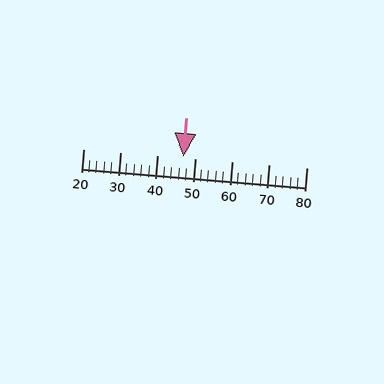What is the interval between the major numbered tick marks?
The major tick marks are spaced 10 units apart.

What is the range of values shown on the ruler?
The ruler shows values from 20 to 80.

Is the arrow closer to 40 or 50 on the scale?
The arrow is closer to 50.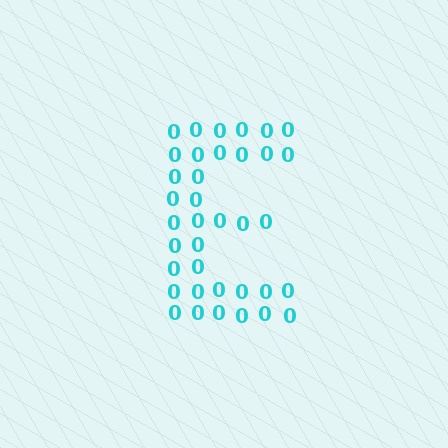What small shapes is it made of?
It is made of small digit 0's.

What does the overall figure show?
The overall figure shows the letter E.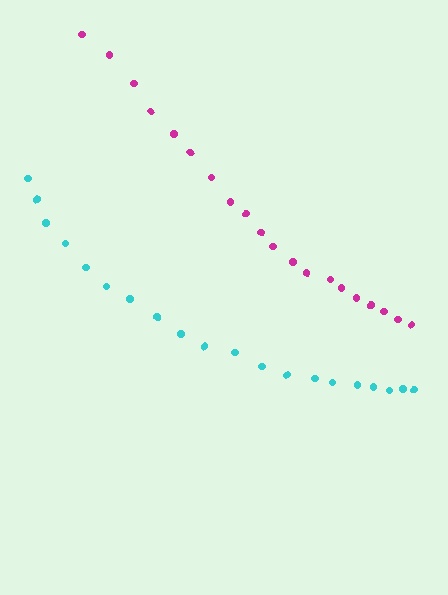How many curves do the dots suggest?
There are 2 distinct paths.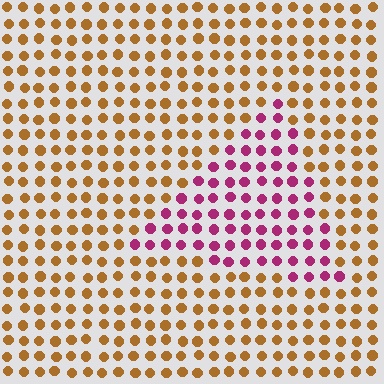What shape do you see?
I see a triangle.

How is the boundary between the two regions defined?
The boundary is defined purely by a slight shift in hue (about 69 degrees). Spacing, size, and orientation are identical on both sides.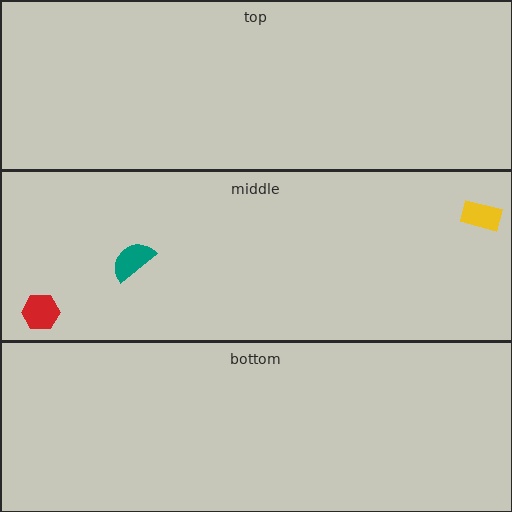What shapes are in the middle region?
The yellow rectangle, the red hexagon, the teal semicircle.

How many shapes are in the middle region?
3.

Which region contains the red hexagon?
The middle region.